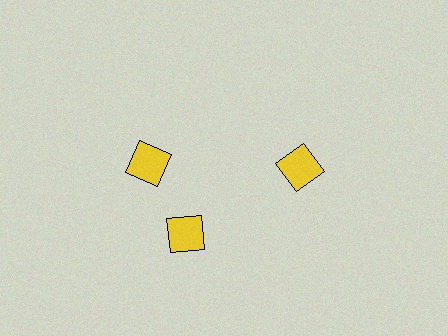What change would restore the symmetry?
The symmetry would be restored by rotating it back into even spacing with its neighbors so that all 3 diamonds sit at equal angles and equal distance from the center.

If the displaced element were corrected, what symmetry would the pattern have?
It would have 3-fold rotational symmetry — the pattern would map onto itself every 120 degrees.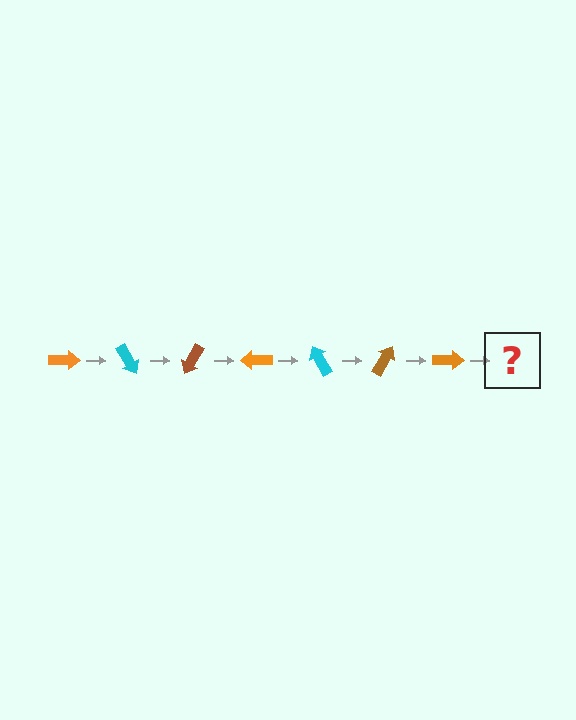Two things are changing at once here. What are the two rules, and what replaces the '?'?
The two rules are that it rotates 60 degrees each step and the color cycles through orange, cyan, and brown. The '?' should be a cyan arrow, rotated 420 degrees from the start.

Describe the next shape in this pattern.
It should be a cyan arrow, rotated 420 degrees from the start.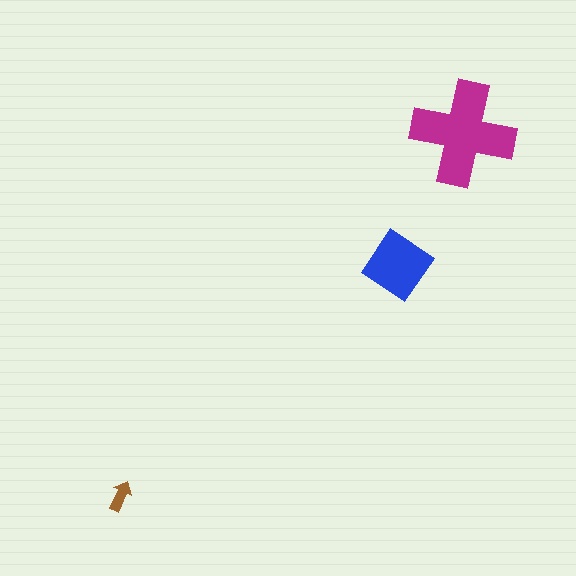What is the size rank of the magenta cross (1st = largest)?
1st.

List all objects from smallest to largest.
The brown arrow, the blue diamond, the magenta cross.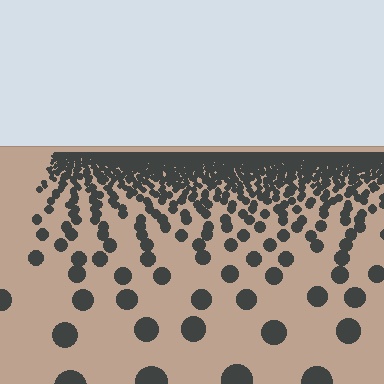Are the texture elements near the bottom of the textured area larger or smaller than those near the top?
Larger. Near the bottom, elements are closer to the viewer and appear at a bigger on-screen size.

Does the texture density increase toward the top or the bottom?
Density increases toward the top.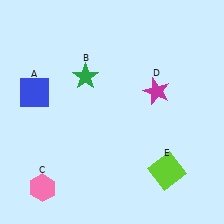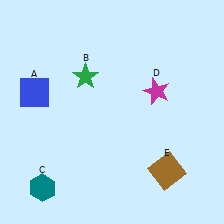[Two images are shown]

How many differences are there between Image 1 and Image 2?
There are 2 differences between the two images.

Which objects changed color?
C changed from pink to teal. E changed from lime to brown.